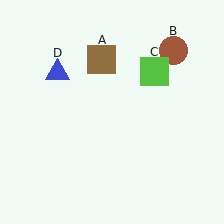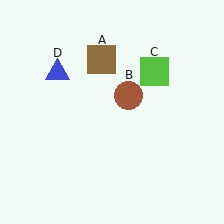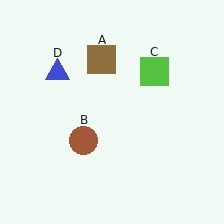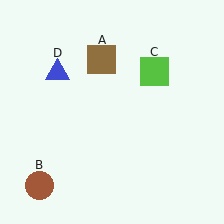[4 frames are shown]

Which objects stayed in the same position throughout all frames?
Brown square (object A) and lime square (object C) and blue triangle (object D) remained stationary.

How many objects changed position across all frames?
1 object changed position: brown circle (object B).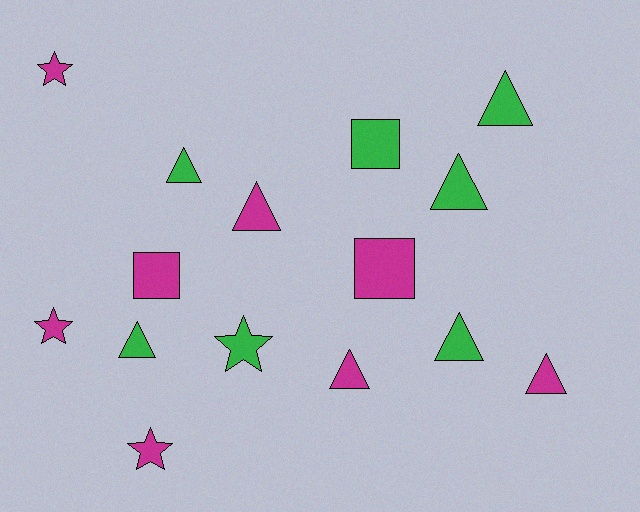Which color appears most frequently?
Magenta, with 8 objects.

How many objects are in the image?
There are 15 objects.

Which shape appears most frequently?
Triangle, with 8 objects.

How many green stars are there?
There is 1 green star.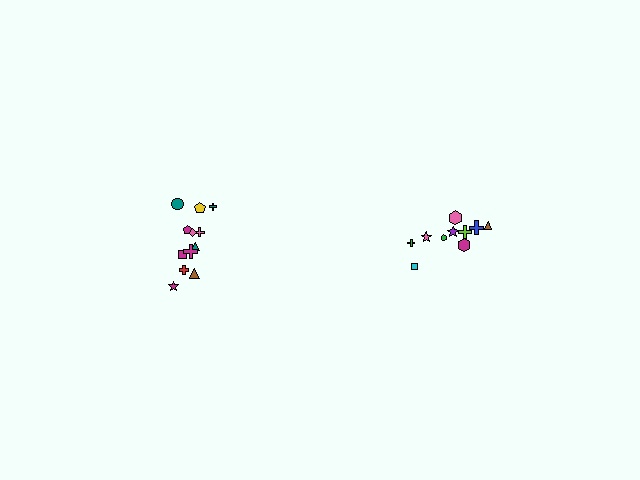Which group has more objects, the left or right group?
The left group.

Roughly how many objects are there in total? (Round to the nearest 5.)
Roughly 20 objects in total.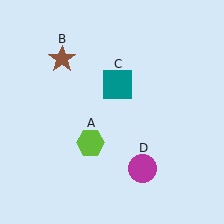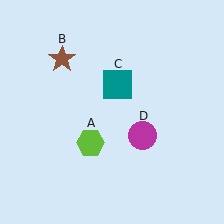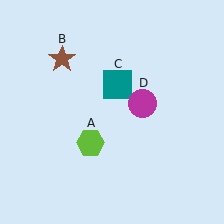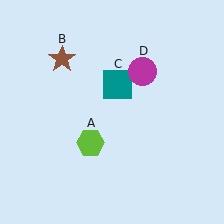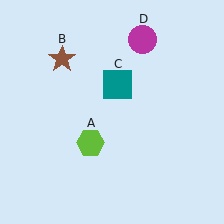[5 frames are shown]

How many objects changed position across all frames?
1 object changed position: magenta circle (object D).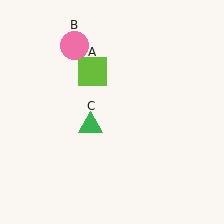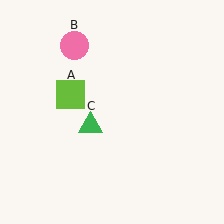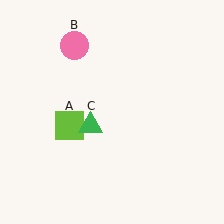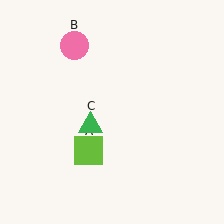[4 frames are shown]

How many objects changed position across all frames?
1 object changed position: lime square (object A).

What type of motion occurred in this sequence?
The lime square (object A) rotated counterclockwise around the center of the scene.